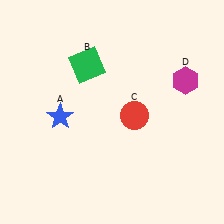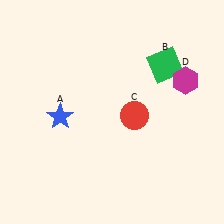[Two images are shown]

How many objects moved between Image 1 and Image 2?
1 object moved between the two images.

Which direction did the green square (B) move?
The green square (B) moved right.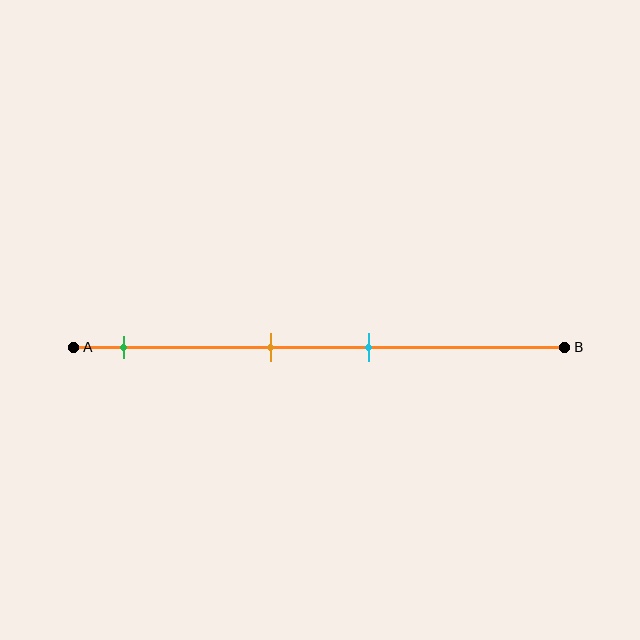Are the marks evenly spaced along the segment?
No, the marks are not evenly spaced.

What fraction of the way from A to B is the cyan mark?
The cyan mark is approximately 60% (0.6) of the way from A to B.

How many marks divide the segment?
There are 3 marks dividing the segment.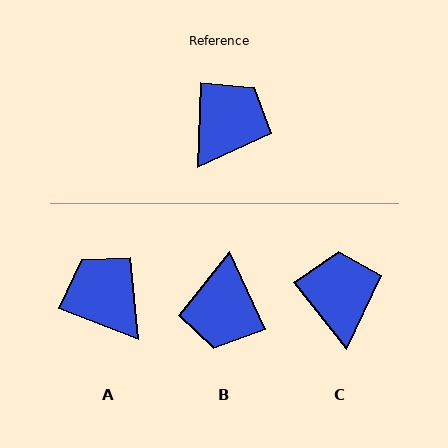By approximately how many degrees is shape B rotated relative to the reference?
Approximately 153 degrees clockwise.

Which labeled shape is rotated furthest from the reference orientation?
B, about 153 degrees away.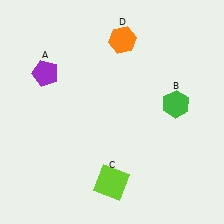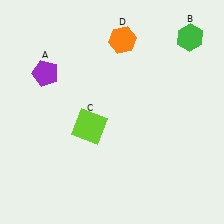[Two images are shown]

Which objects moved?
The objects that moved are: the green hexagon (B), the lime square (C).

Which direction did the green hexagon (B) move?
The green hexagon (B) moved up.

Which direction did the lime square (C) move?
The lime square (C) moved up.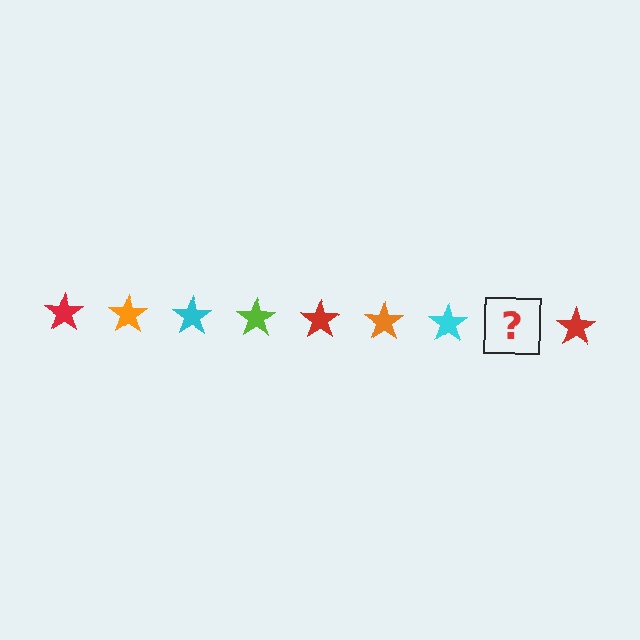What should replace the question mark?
The question mark should be replaced with a lime star.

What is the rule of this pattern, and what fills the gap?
The rule is that the pattern cycles through red, orange, cyan, lime stars. The gap should be filled with a lime star.